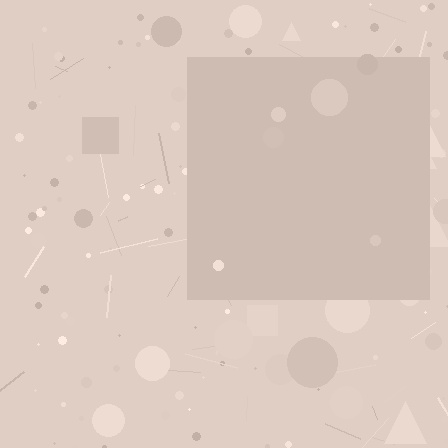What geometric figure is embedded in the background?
A square is embedded in the background.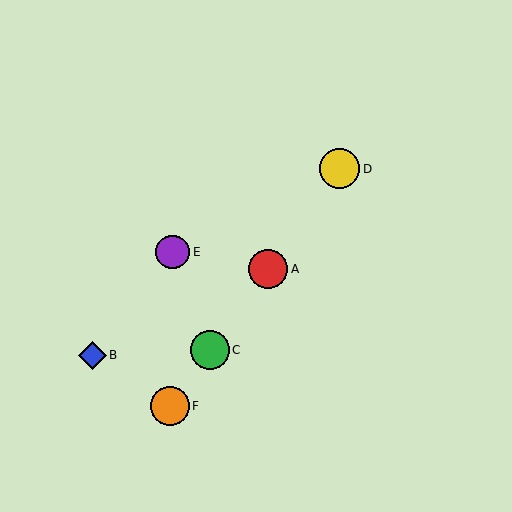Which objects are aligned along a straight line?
Objects A, C, D, F are aligned along a straight line.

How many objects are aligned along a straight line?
4 objects (A, C, D, F) are aligned along a straight line.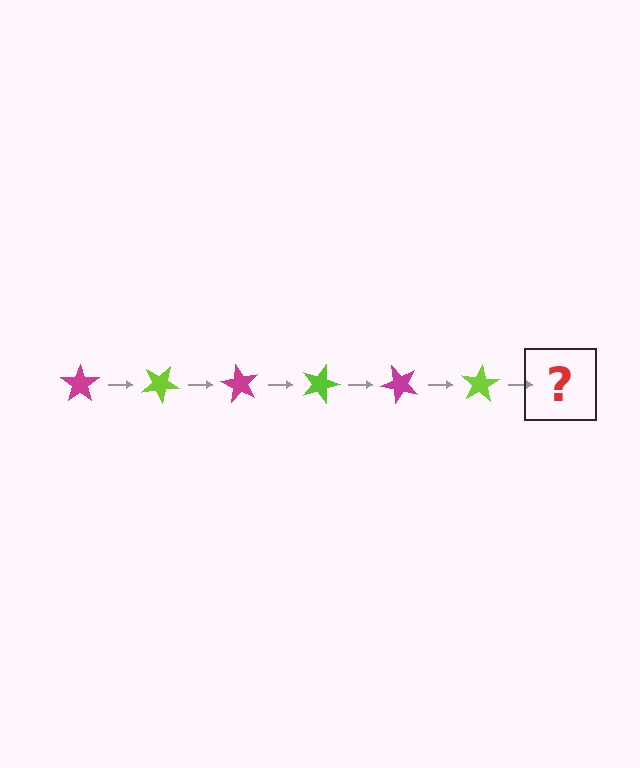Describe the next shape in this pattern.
It should be a magenta star, rotated 180 degrees from the start.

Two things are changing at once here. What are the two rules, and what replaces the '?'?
The two rules are that it rotates 30 degrees each step and the color cycles through magenta and lime. The '?' should be a magenta star, rotated 180 degrees from the start.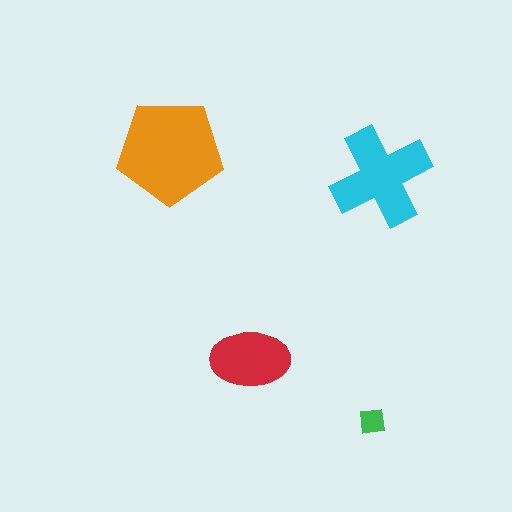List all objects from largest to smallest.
The orange pentagon, the cyan cross, the red ellipse, the green square.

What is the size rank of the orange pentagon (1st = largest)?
1st.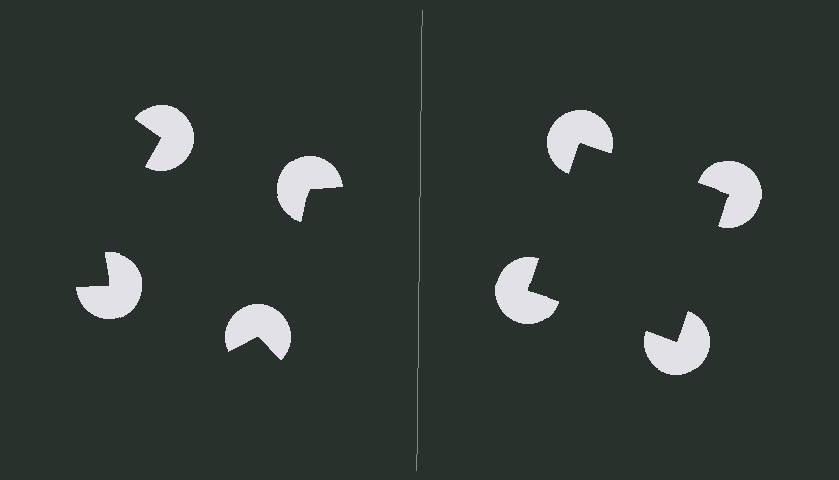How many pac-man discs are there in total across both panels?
8 — 4 on each side.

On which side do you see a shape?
An illusory square appears on the right side. On the left side the wedge cuts are rotated, so no coherent shape forms.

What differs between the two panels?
The pac-man discs are positioned identically on both sides; only the wedge orientations differ. On the right they align to a square; on the left they are misaligned.